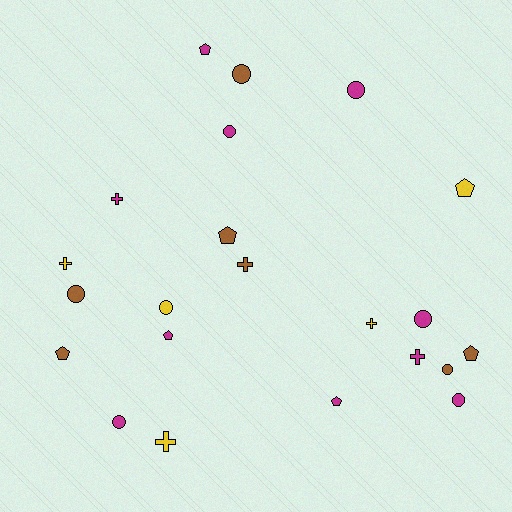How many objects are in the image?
There are 22 objects.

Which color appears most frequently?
Magenta, with 10 objects.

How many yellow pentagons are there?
There is 1 yellow pentagon.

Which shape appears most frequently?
Circle, with 9 objects.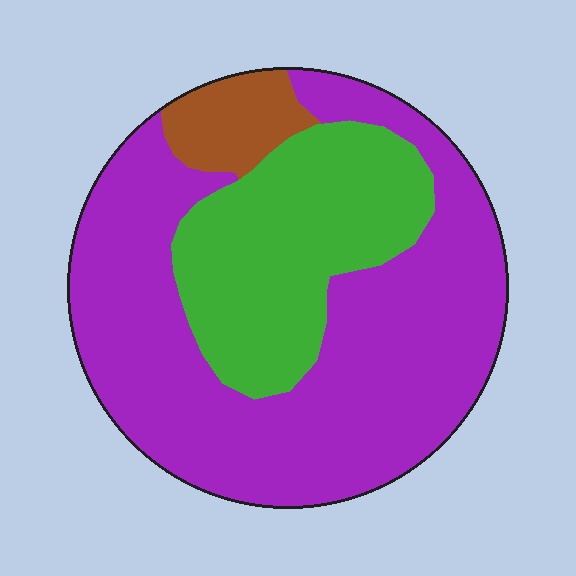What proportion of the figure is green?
Green covers about 30% of the figure.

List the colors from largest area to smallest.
From largest to smallest: purple, green, brown.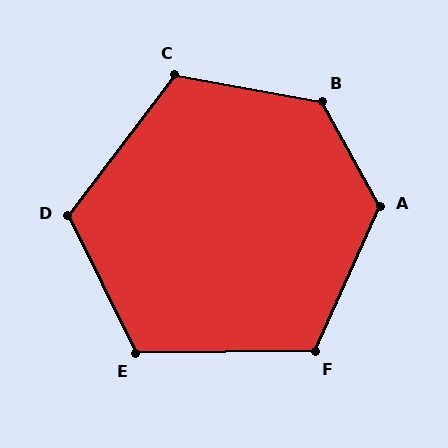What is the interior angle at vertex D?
Approximately 116 degrees (obtuse).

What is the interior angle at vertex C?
Approximately 117 degrees (obtuse).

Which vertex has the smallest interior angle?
F, at approximately 115 degrees.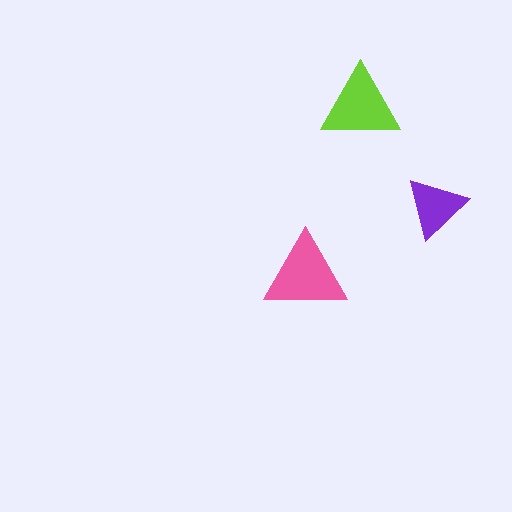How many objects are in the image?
There are 3 objects in the image.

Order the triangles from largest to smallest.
the pink one, the lime one, the purple one.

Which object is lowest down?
The pink triangle is bottommost.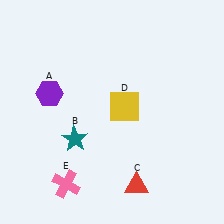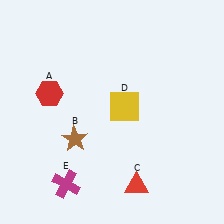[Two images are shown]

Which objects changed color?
A changed from purple to red. B changed from teal to brown. E changed from pink to magenta.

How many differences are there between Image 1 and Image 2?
There are 3 differences between the two images.